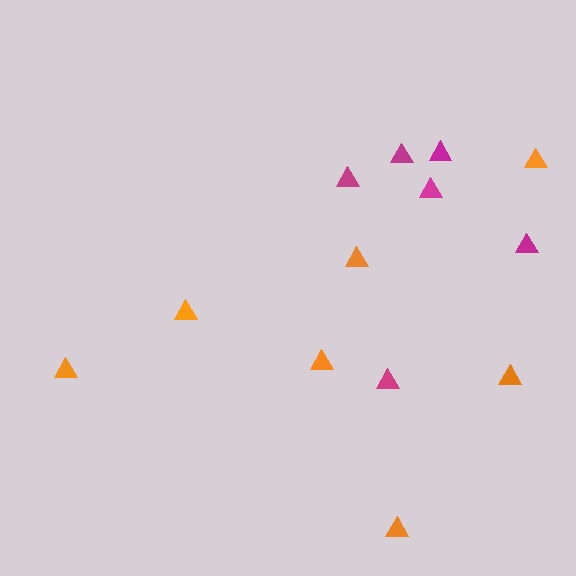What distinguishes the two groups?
There are 2 groups: one group of magenta triangles (6) and one group of orange triangles (7).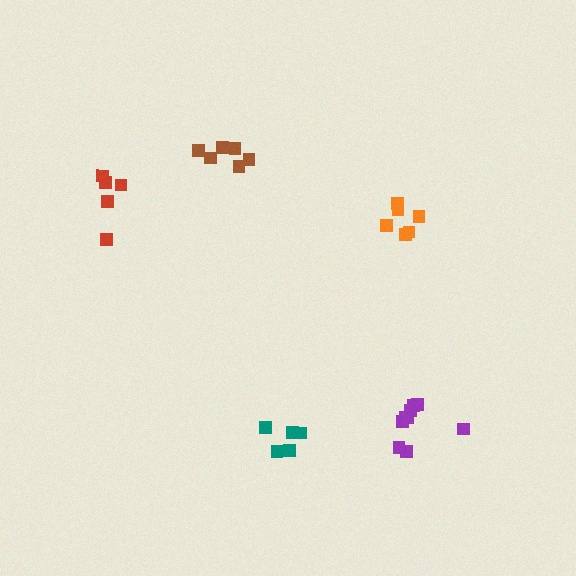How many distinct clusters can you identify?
There are 5 distinct clusters.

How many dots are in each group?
Group 1: 6 dots, Group 2: 6 dots, Group 3: 5 dots, Group 4: 5 dots, Group 5: 9 dots (31 total).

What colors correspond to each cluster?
The clusters are colored: orange, brown, red, teal, purple.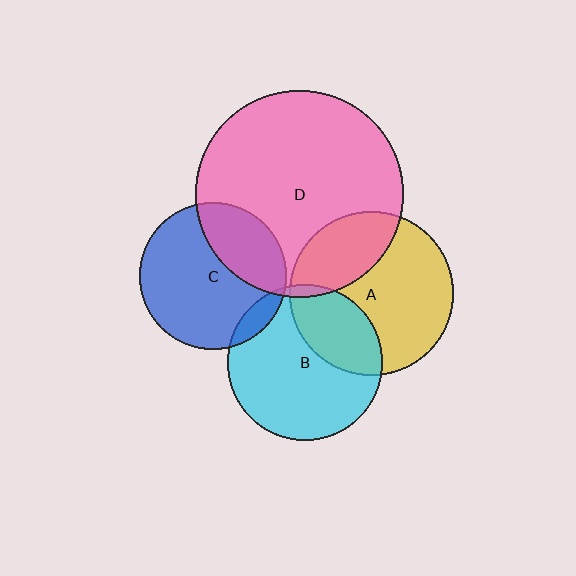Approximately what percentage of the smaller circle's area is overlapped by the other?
Approximately 30%.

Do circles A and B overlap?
Yes.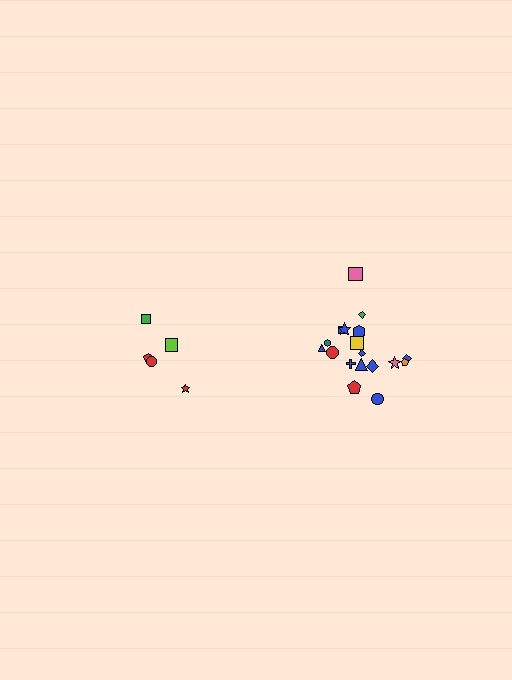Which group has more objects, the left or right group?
The right group.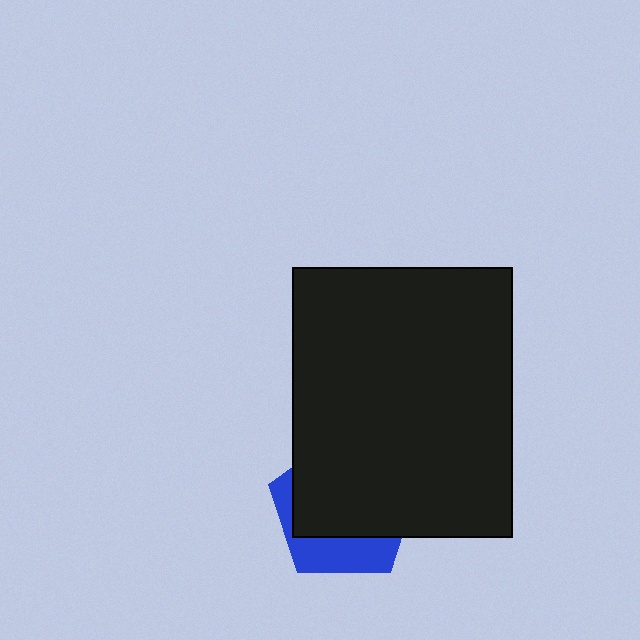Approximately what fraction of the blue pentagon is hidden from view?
Roughly 68% of the blue pentagon is hidden behind the black rectangle.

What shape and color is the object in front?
The object in front is a black rectangle.